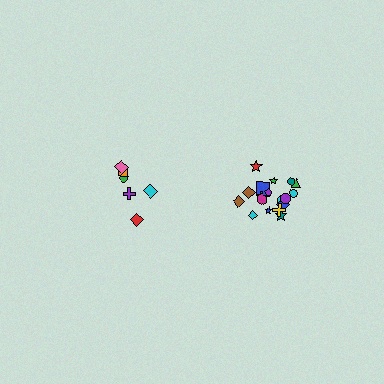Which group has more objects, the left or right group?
The right group.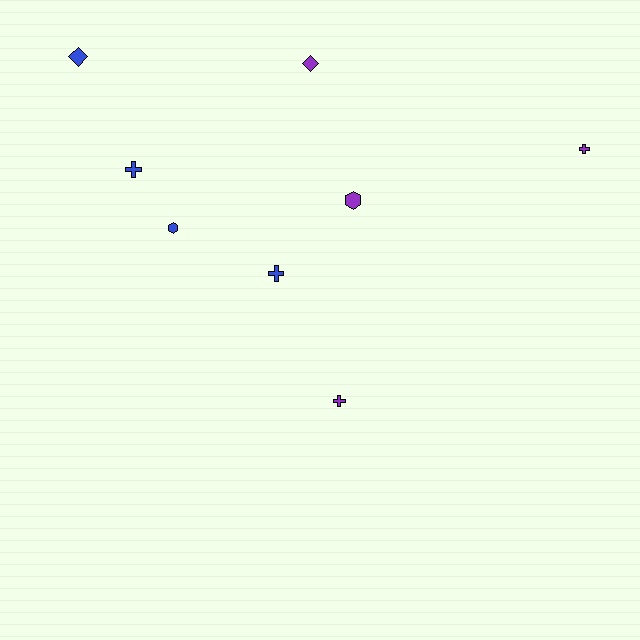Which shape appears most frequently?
Cross, with 4 objects.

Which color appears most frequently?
Purple, with 4 objects.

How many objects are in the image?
There are 8 objects.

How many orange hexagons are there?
There are no orange hexagons.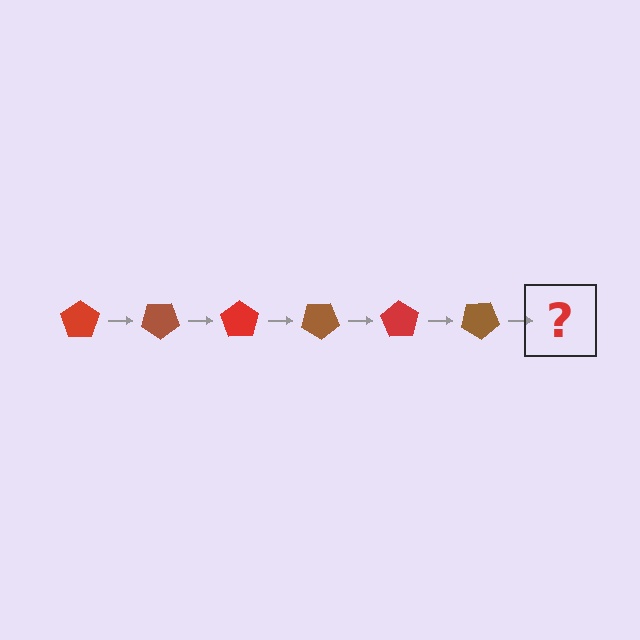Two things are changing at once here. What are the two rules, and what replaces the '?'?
The two rules are that it rotates 35 degrees each step and the color cycles through red and brown. The '?' should be a red pentagon, rotated 210 degrees from the start.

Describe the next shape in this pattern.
It should be a red pentagon, rotated 210 degrees from the start.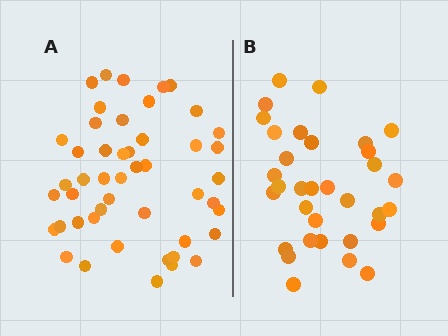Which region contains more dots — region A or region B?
Region A (the left region) has more dots.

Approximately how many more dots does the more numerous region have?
Region A has approximately 15 more dots than region B.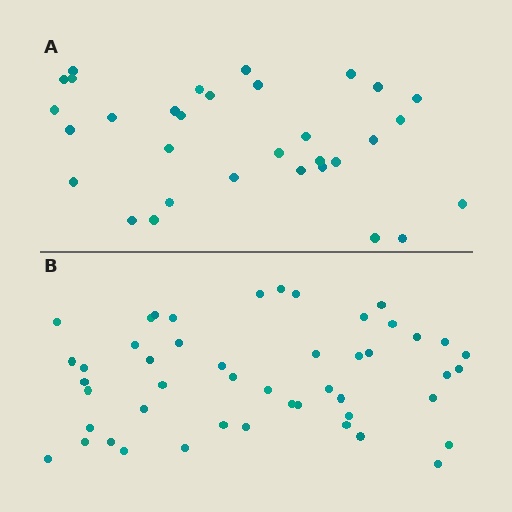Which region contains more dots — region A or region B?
Region B (the bottom region) has more dots.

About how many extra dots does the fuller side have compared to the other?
Region B has approximately 15 more dots than region A.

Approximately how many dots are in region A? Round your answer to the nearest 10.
About 30 dots. (The exact count is 32, which rounds to 30.)